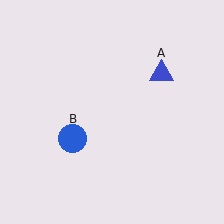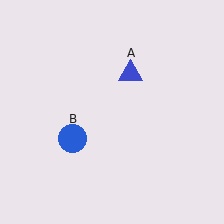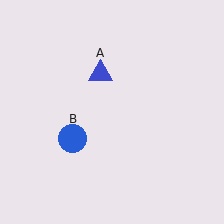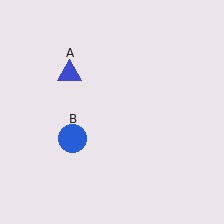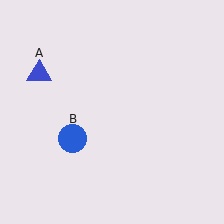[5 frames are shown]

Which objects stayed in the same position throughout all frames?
Blue circle (object B) remained stationary.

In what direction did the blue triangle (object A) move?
The blue triangle (object A) moved left.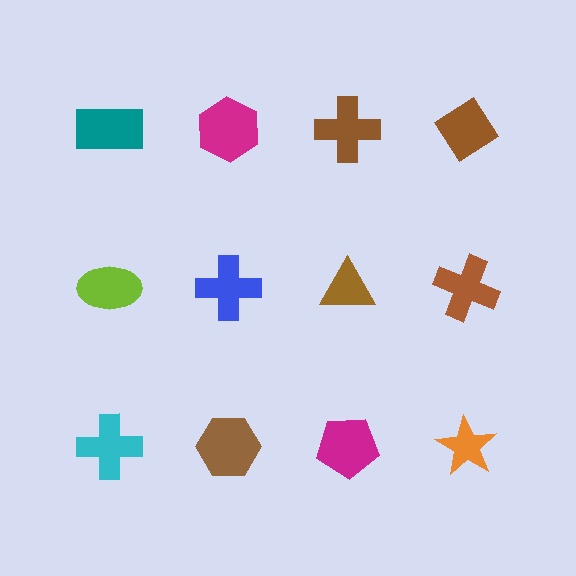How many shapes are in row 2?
4 shapes.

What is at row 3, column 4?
An orange star.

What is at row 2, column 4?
A brown cross.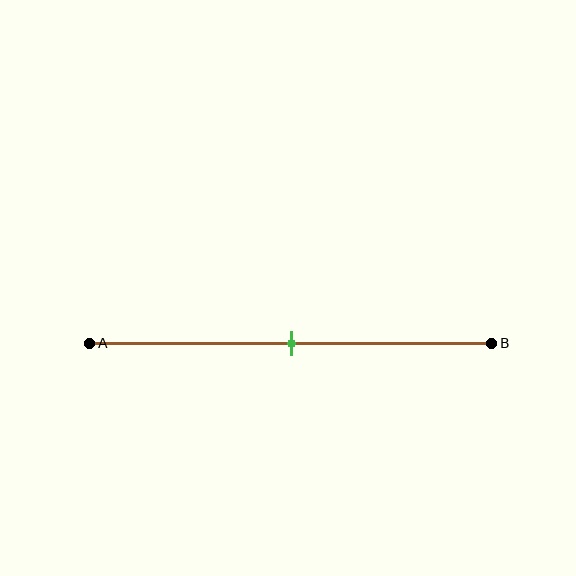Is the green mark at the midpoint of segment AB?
Yes, the mark is approximately at the midpoint.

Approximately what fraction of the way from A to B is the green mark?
The green mark is approximately 50% of the way from A to B.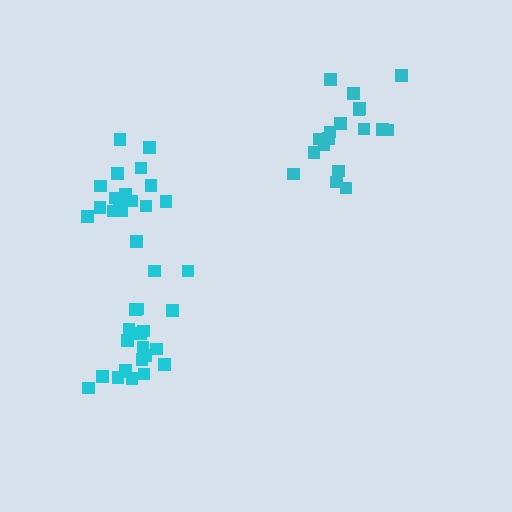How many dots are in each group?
Group 1: 21 dots, Group 2: 17 dots, Group 3: 18 dots (56 total).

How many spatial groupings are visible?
There are 3 spatial groupings.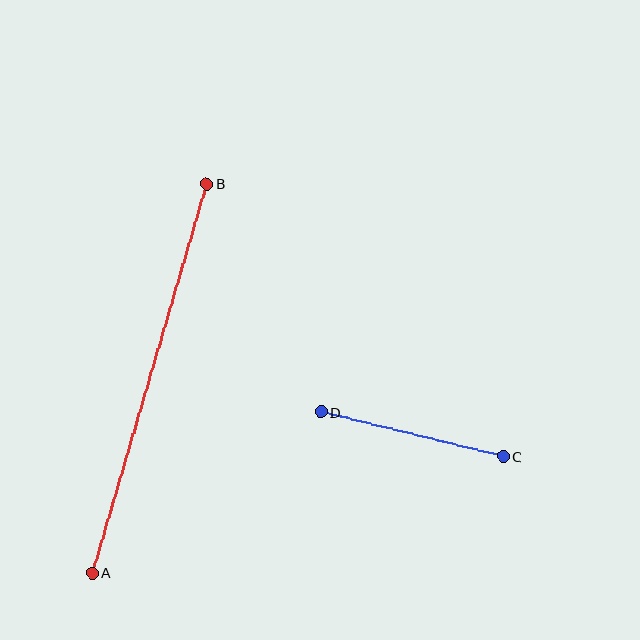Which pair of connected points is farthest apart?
Points A and B are farthest apart.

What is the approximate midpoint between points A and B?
The midpoint is at approximately (149, 378) pixels.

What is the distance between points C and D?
The distance is approximately 188 pixels.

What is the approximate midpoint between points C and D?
The midpoint is at approximately (412, 434) pixels.